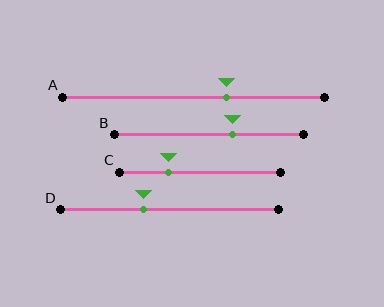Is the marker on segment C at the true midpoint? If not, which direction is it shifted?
No, the marker on segment C is shifted to the left by about 19% of the segment length.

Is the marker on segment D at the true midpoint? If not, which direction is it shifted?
No, the marker on segment D is shifted to the left by about 12% of the segment length.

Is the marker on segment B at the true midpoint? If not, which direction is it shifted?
No, the marker on segment B is shifted to the right by about 12% of the segment length.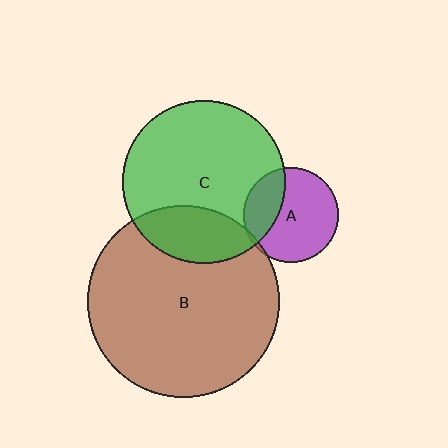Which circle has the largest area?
Circle B (brown).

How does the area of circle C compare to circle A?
Approximately 2.9 times.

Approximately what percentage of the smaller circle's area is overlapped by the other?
Approximately 25%.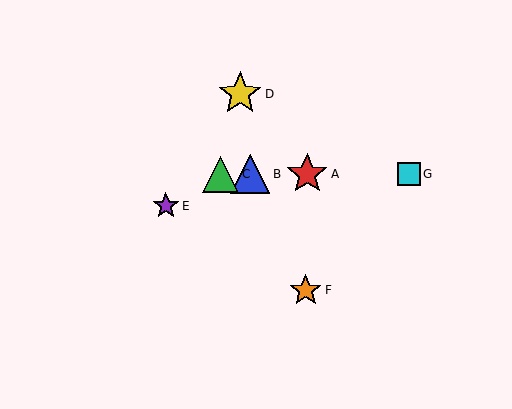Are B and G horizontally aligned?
Yes, both are at y≈174.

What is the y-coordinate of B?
Object B is at y≈174.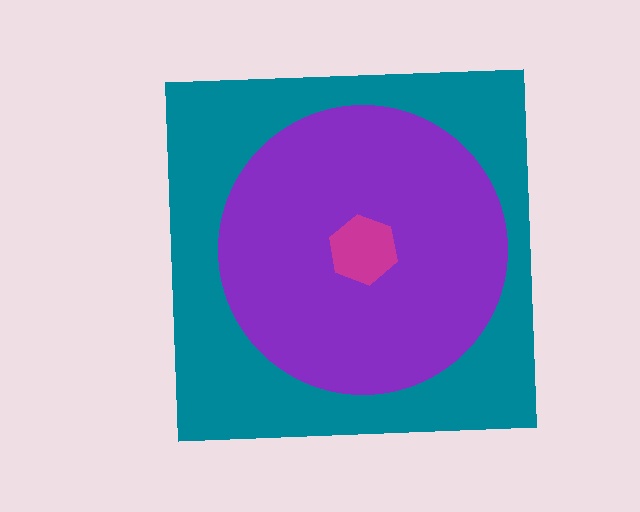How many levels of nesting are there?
3.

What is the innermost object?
The magenta hexagon.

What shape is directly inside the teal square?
The purple circle.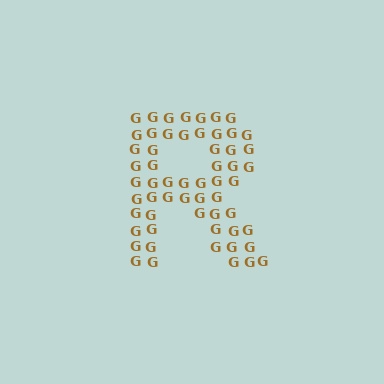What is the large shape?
The large shape is the letter R.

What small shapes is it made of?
It is made of small letter G's.